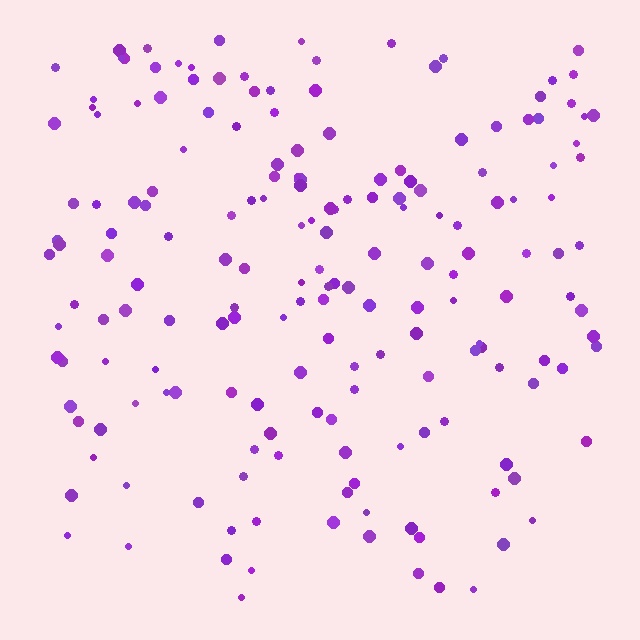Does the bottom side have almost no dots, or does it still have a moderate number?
Still a moderate number, just noticeably fewer than the top.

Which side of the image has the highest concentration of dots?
The top.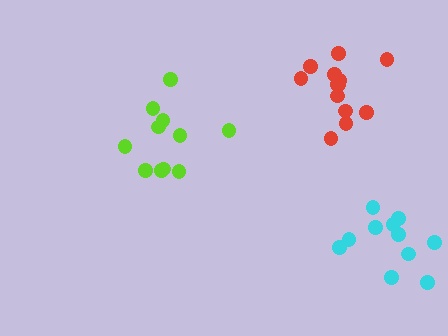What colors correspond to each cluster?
The clusters are colored: cyan, lime, red.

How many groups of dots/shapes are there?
There are 3 groups.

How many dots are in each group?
Group 1: 11 dots, Group 2: 11 dots, Group 3: 13 dots (35 total).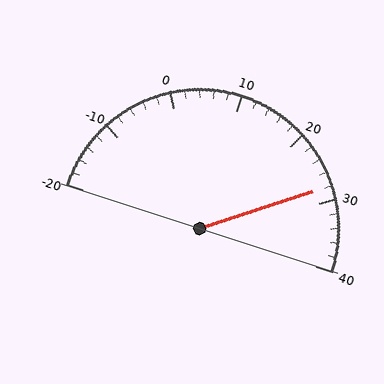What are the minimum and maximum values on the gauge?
The gauge ranges from -20 to 40.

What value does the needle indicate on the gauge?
The needle indicates approximately 28.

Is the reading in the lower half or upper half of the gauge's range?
The reading is in the upper half of the range (-20 to 40).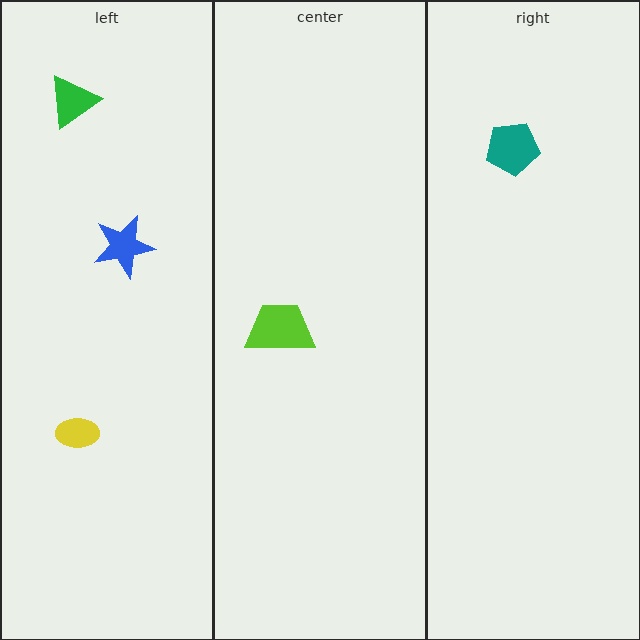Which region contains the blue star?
The left region.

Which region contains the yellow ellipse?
The left region.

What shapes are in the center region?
The lime trapezoid.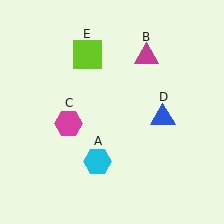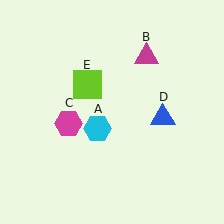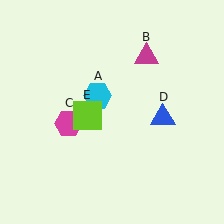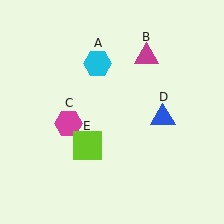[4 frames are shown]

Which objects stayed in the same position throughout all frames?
Magenta triangle (object B) and magenta hexagon (object C) and blue triangle (object D) remained stationary.